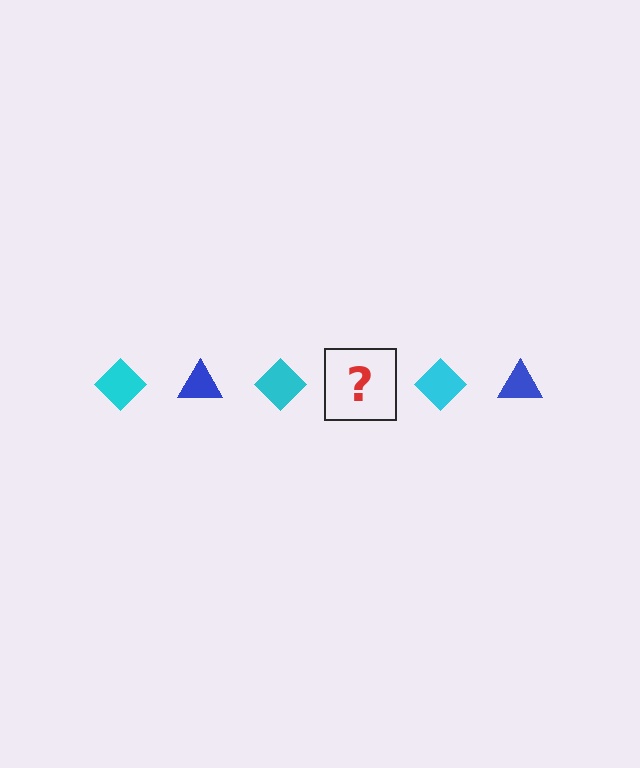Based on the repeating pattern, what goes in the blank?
The blank should be a blue triangle.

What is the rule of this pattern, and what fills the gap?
The rule is that the pattern alternates between cyan diamond and blue triangle. The gap should be filled with a blue triangle.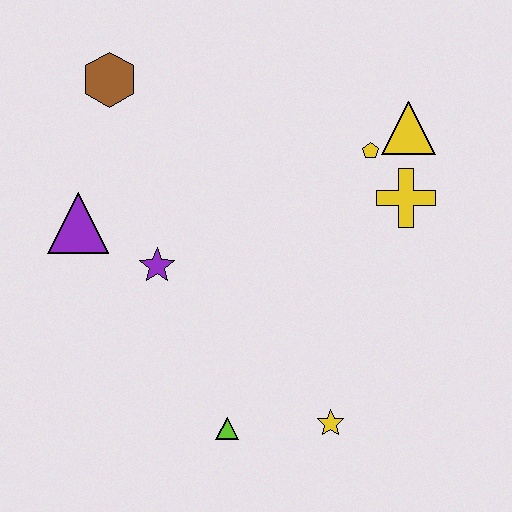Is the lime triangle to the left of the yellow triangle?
Yes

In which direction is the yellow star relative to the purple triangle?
The yellow star is to the right of the purple triangle.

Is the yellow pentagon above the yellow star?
Yes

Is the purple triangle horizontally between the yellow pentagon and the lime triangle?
No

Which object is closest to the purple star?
The purple triangle is closest to the purple star.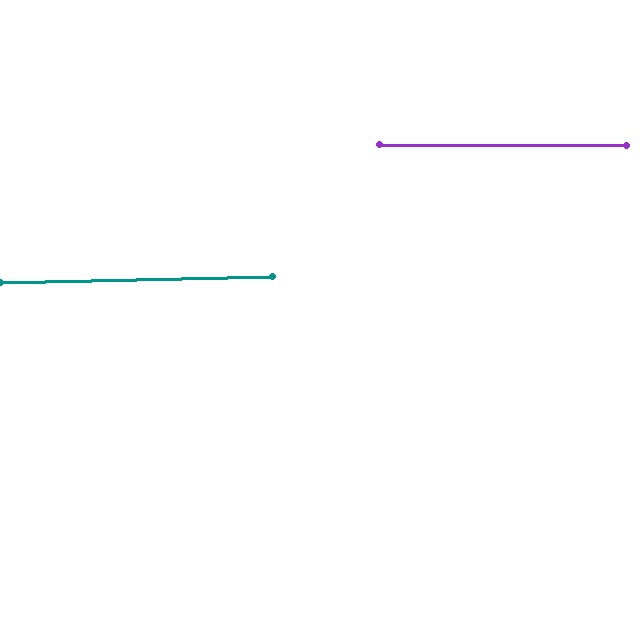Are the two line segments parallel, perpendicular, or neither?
Parallel — their directions differ by only 1.6°.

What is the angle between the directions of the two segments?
Approximately 2 degrees.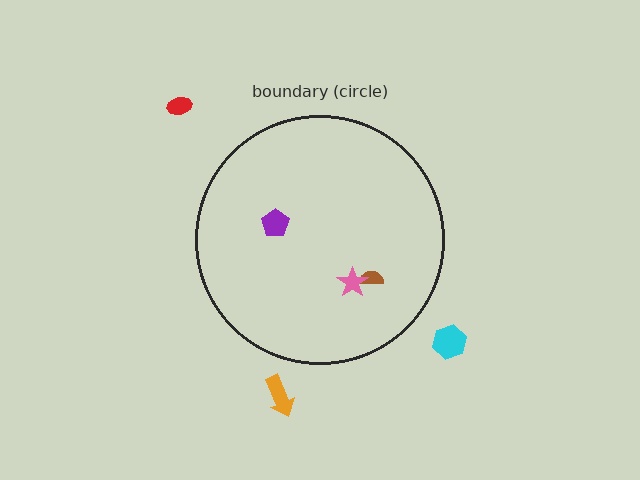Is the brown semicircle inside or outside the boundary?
Inside.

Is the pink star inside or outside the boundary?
Inside.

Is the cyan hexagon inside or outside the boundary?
Outside.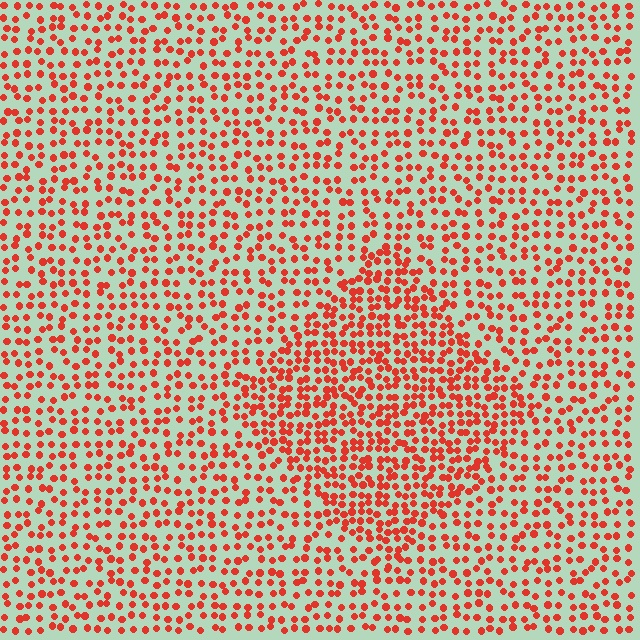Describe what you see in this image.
The image contains small red elements arranged at two different densities. A diamond-shaped region is visible where the elements are more densely packed than the surrounding area.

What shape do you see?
I see a diamond.